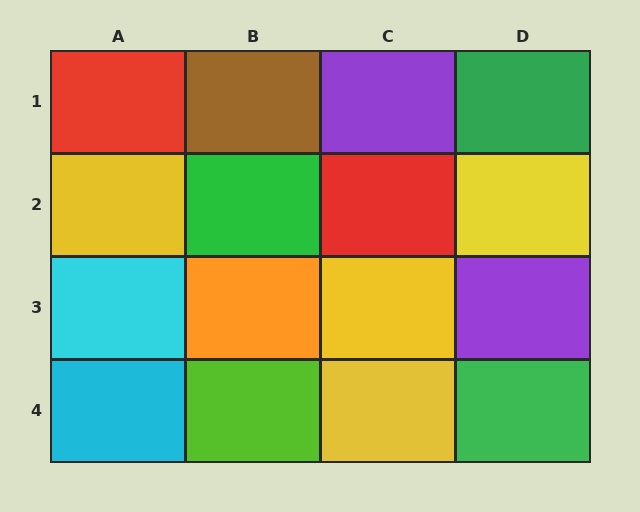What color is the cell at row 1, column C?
Purple.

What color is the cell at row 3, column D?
Purple.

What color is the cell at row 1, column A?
Red.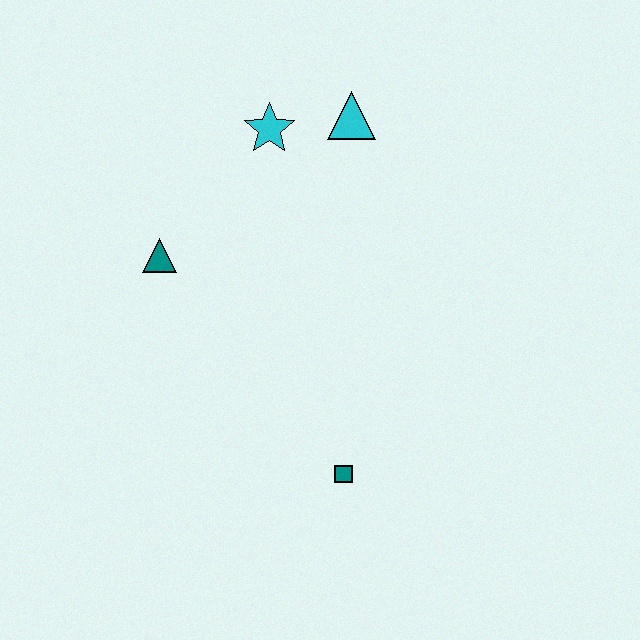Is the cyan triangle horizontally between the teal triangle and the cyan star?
No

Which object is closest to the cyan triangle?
The cyan star is closest to the cyan triangle.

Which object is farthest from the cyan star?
The teal square is farthest from the cyan star.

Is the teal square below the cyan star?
Yes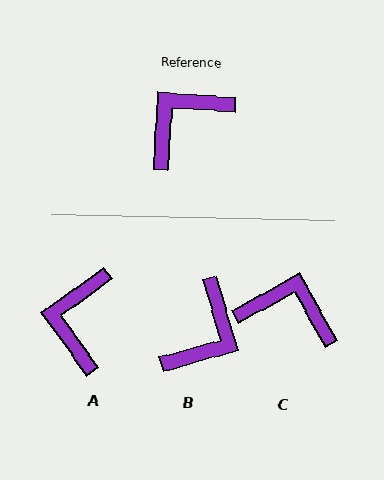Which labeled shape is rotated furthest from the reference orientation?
B, about 160 degrees away.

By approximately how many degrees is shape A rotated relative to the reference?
Approximately 40 degrees counter-clockwise.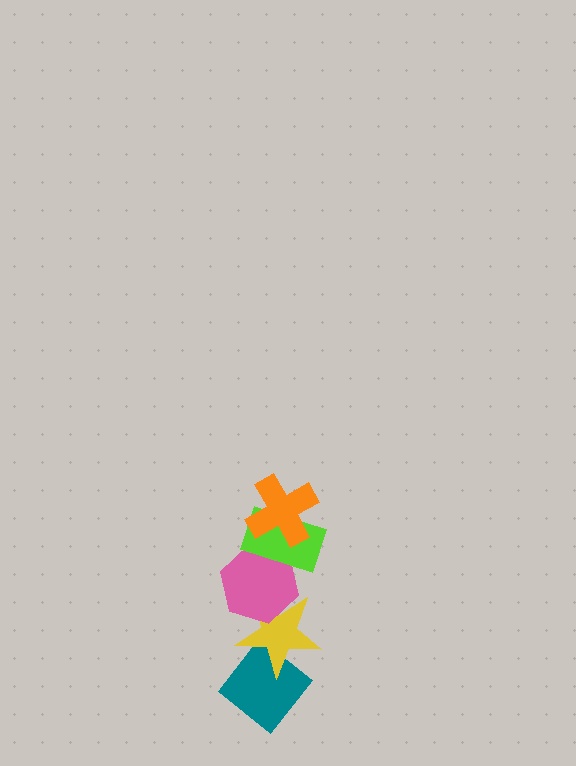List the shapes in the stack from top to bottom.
From top to bottom: the orange cross, the lime rectangle, the pink hexagon, the yellow star, the teal diamond.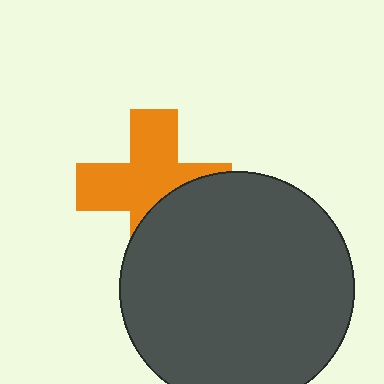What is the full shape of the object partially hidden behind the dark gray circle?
The partially hidden object is an orange cross.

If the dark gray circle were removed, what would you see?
You would see the complete orange cross.